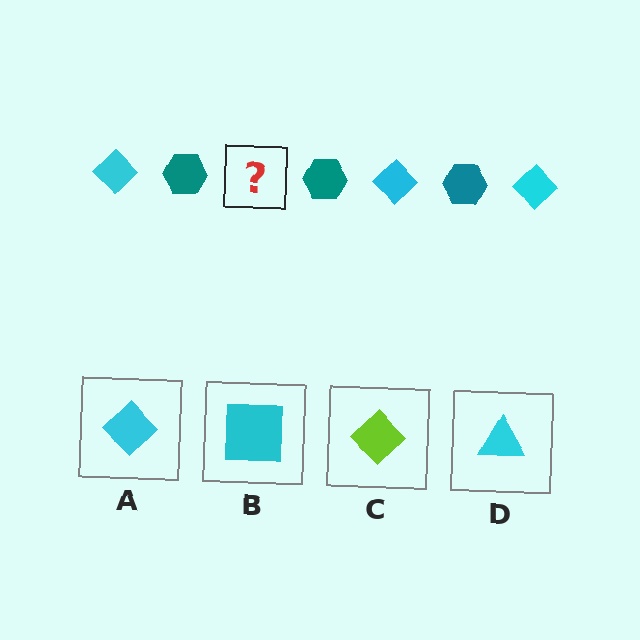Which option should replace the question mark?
Option A.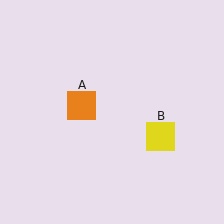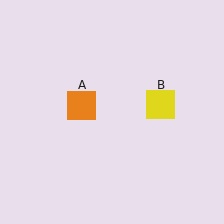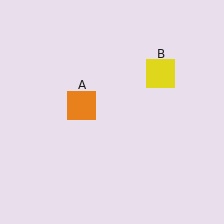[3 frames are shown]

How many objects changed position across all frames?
1 object changed position: yellow square (object B).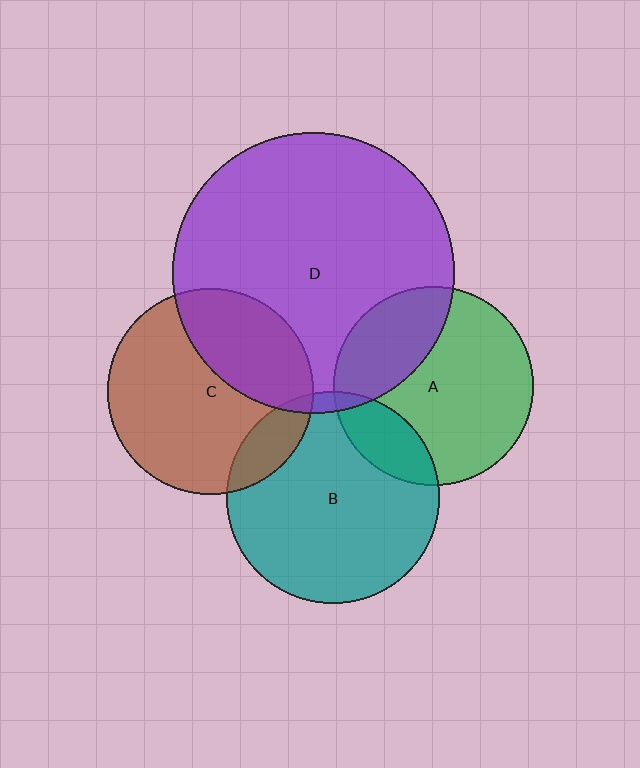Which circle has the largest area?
Circle D (purple).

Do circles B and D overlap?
Yes.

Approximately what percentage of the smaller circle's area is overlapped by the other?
Approximately 5%.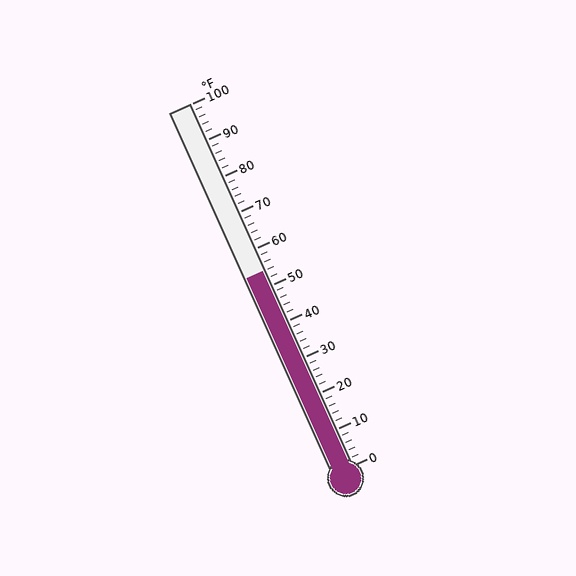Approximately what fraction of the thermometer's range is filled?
The thermometer is filled to approximately 55% of its range.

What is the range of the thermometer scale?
The thermometer scale ranges from 0°F to 100°F.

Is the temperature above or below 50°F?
The temperature is above 50°F.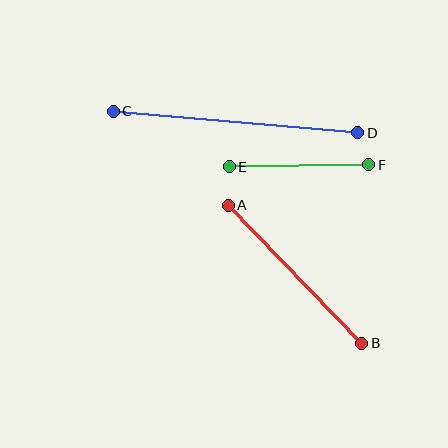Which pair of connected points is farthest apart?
Points C and D are farthest apart.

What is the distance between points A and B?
The distance is approximately 192 pixels.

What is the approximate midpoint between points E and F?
The midpoint is at approximately (299, 166) pixels.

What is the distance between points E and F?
The distance is approximately 139 pixels.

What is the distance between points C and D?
The distance is approximately 246 pixels.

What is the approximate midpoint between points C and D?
The midpoint is at approximately (236, 122) pixels.